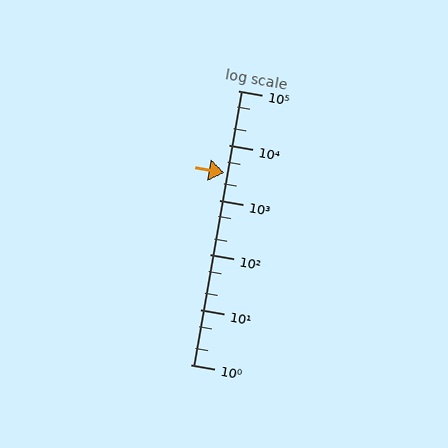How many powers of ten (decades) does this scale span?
The scale spans 5 decades, from 1 to 100000.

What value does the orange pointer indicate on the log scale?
The pointer indicates approximately 3100.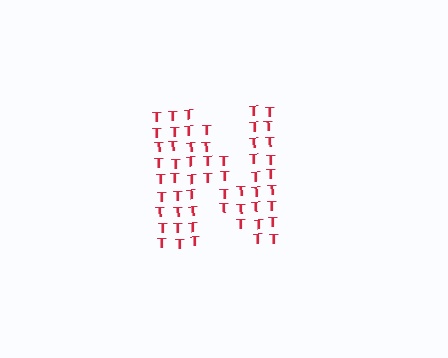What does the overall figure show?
The overall figure shows the letter N.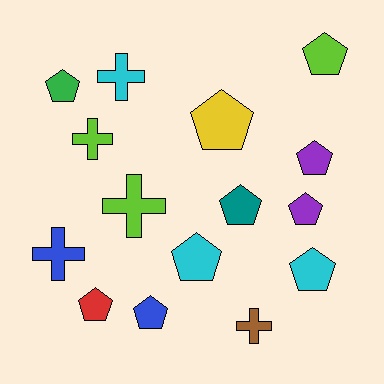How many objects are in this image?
There are 15 objects.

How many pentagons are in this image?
There are 10 pentagons.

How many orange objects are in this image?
There are no orange objects.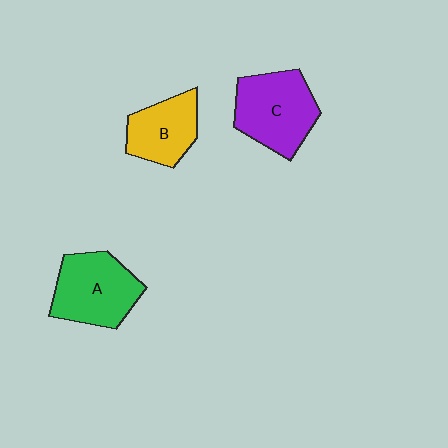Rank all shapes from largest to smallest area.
From largest to smallest: C (purple), A (green), B (yellow).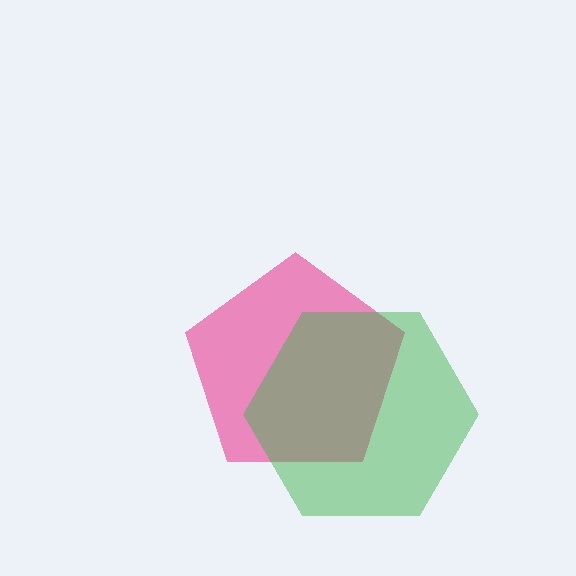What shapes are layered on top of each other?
The layered shapes are: a pink pentagon, a green hexagon.